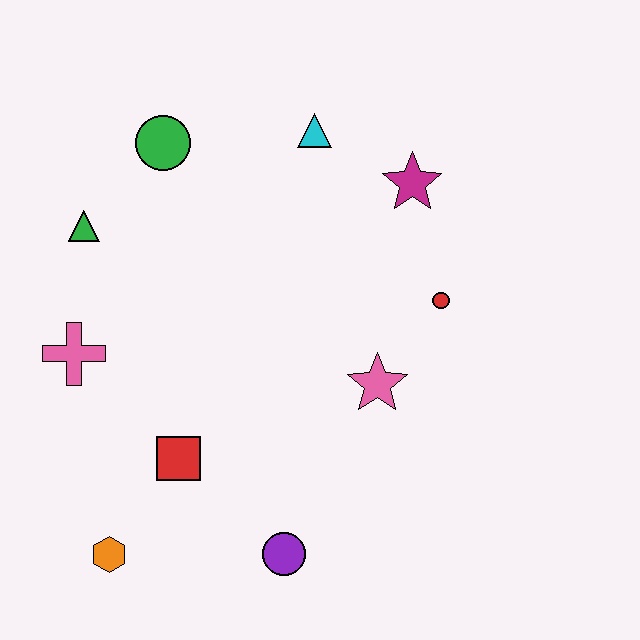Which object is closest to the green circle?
The green triangle is closest to the green circle.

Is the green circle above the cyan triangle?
No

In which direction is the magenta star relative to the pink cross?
The magenta star is to the right of the pink cross.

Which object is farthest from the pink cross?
The magenta star is farthest from the pink cross.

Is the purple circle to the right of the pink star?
No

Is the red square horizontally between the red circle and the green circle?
Yes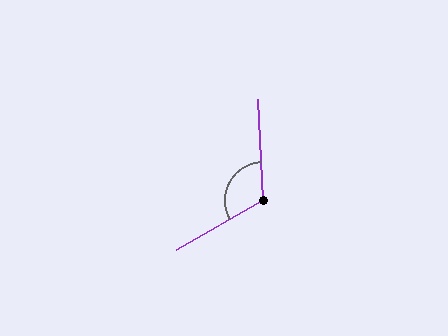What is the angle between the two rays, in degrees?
Approximately 116 degrees.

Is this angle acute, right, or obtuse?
It is obtuse.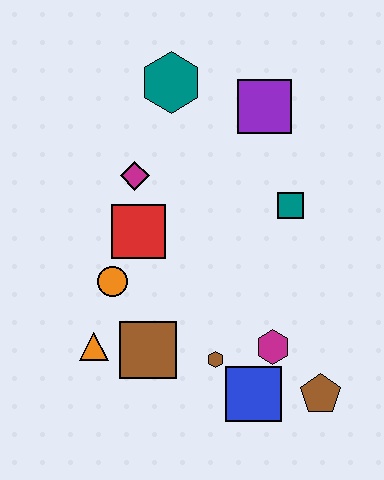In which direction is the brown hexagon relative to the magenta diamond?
The brown hexagon is below the magenta diamond.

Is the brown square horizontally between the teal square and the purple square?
No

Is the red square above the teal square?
No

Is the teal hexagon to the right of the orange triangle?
Yes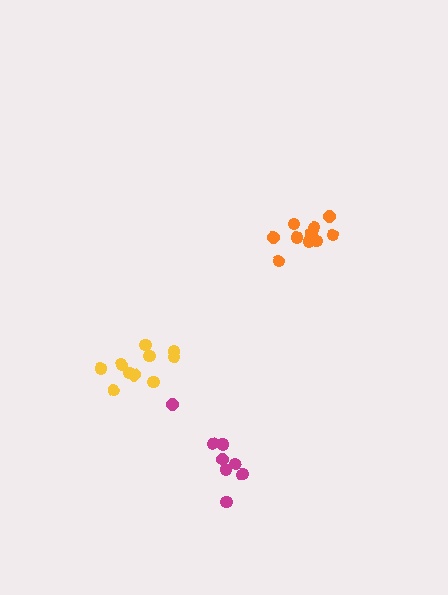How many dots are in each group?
Group 1: 10 dots, Group 2: 10 dots, Group 3: 8 dots (28 total).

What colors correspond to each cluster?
The clusters are colored: yellow, orange, magenta.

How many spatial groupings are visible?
There are 3 spatial groupings.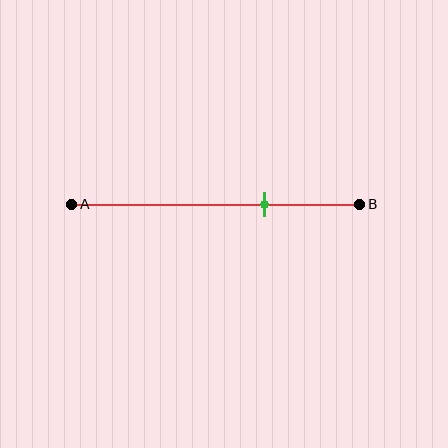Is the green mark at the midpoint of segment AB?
No, the mark is at about 65% from A, not at the 50% midpoint.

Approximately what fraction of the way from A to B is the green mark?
The green mark is approximately 65% of the way from A to B.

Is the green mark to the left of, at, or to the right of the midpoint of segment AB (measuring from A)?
The green mark is to the right of the midpoint of segment AB.